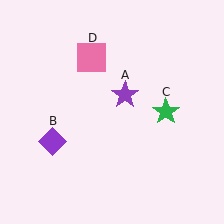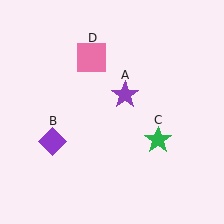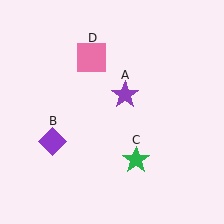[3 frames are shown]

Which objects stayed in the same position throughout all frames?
Purple star (object A) and purple diamond (object B) and pink square (object D) remained stationary.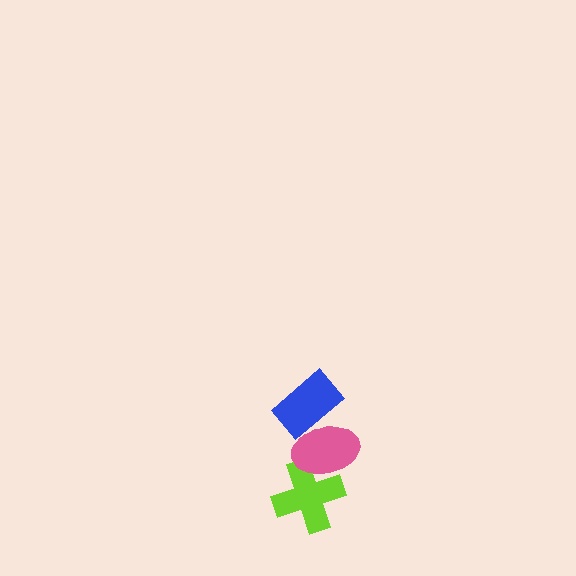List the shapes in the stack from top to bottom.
From top to bottom: the blue rectangle, the pink ellipse, the lime cross.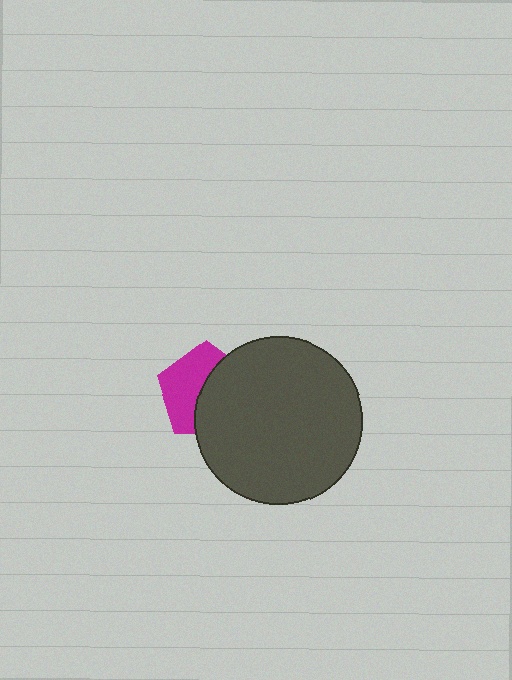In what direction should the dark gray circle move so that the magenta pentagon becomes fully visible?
The dark gray circle should move right. That is the shortest direction to clear the overlap and leave the magenta pentagon fully visible.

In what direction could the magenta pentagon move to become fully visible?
The magenta pentagon could move left. That would shift it out from behind the dark gray circle entirely.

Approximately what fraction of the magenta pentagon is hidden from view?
Roughly 52% of the magenta pentagon is hidden behind the dark gray circle.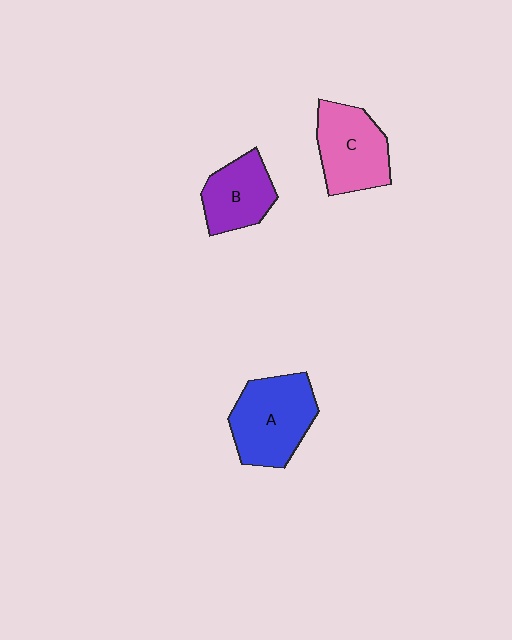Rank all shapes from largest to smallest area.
From largest to smallest: A (blue), C (pink), B (purple).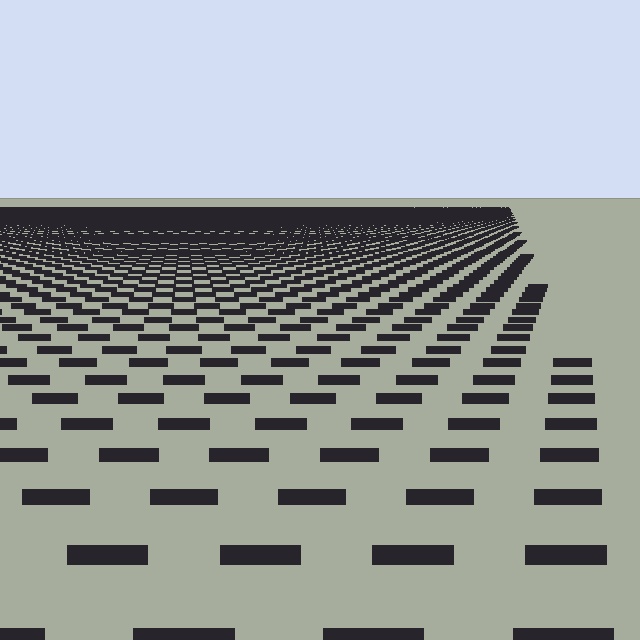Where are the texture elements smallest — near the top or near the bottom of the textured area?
Near the top.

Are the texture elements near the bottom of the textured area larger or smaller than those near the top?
Larger. Near the bottom, elements are closer to the viewer and appear at a bigger on-screen size.